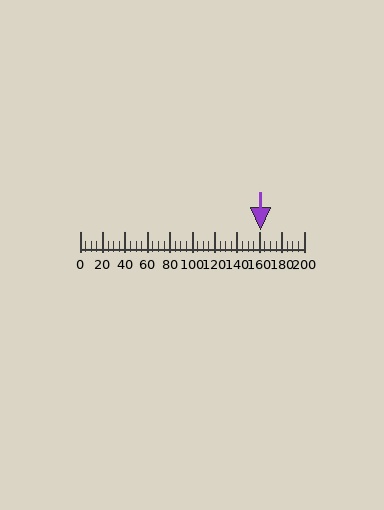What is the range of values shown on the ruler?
The ruler shows values from 0 to 200.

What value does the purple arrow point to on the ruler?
The purple arrow points to approximately 162.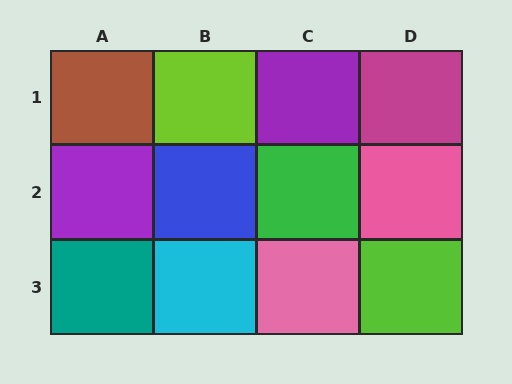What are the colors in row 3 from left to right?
Teal, cyan, pink, lime.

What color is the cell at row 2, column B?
Blue.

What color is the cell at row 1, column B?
Lime.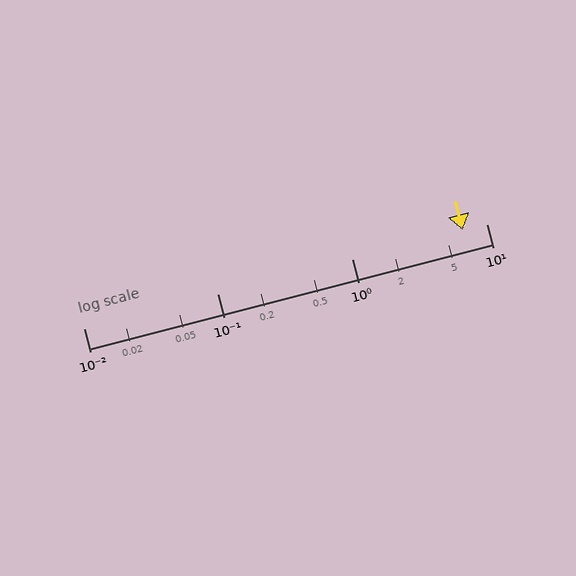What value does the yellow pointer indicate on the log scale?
The pointer indicates approximately 6.7.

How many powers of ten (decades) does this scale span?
The scale spans 3 decades, from 0.01 to 10.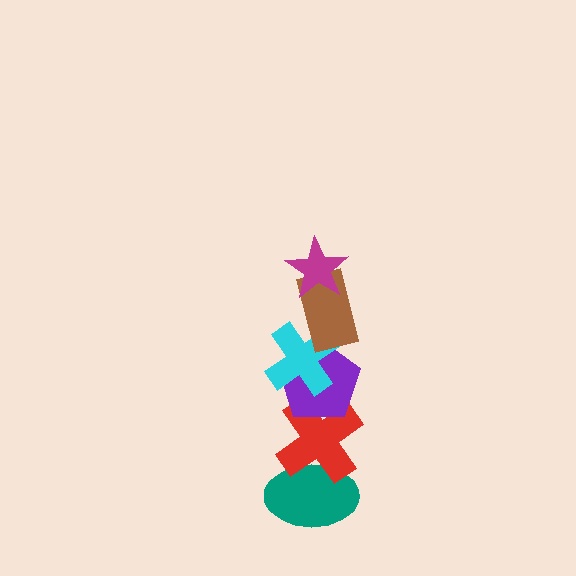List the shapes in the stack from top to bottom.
From top to bottom: the magenta star, the brown rectangle, the cyan cross, the purple pentagon, the red cross, the teal ellipse.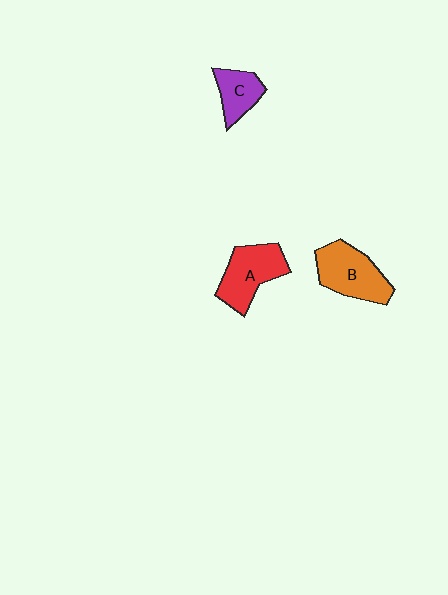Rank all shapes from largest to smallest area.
From largest to smallest: B (orange), A (red), C (purple).